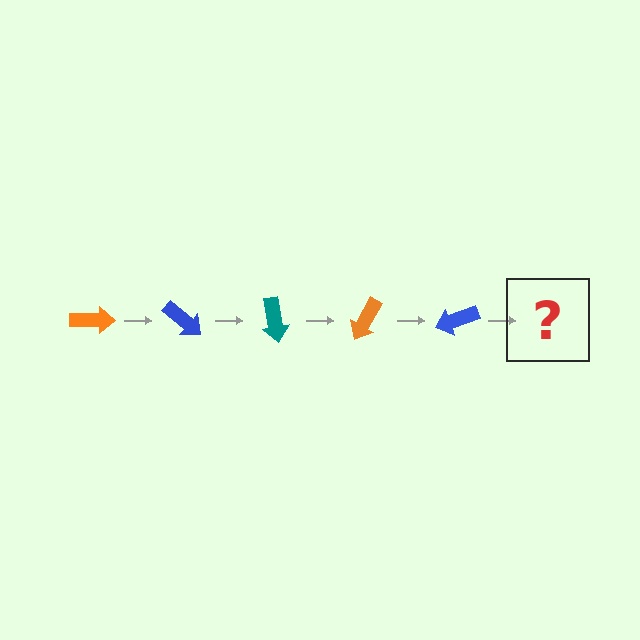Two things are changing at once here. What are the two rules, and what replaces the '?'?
The two rules are that it rotates 40 degrees each step and the color cycles through orange, blue, and teal. The '?' should be a teal arrow, rotated 200 degrees from the start.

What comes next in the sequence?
The next element should be a teal arrow, rotated 200 degrees from the start.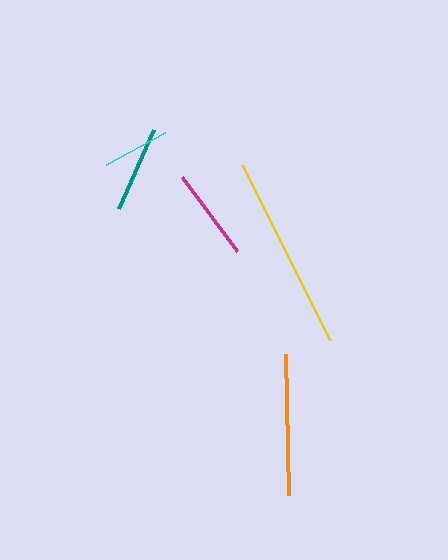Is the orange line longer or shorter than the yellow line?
The yellow line is longer than the orange line.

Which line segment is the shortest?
The cyan line is the shortest at approximately 68 pixels.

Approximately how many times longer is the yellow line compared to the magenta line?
The yellow line is approximately 2.1 times the length of the magenta line.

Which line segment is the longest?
The yellow line is the longest at approximately 196 pixels.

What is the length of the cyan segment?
The cyan segment is approximately 68 pixels long.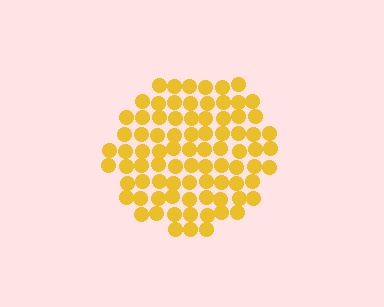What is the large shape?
The large shape is a circle.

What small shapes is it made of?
It is made of small circles.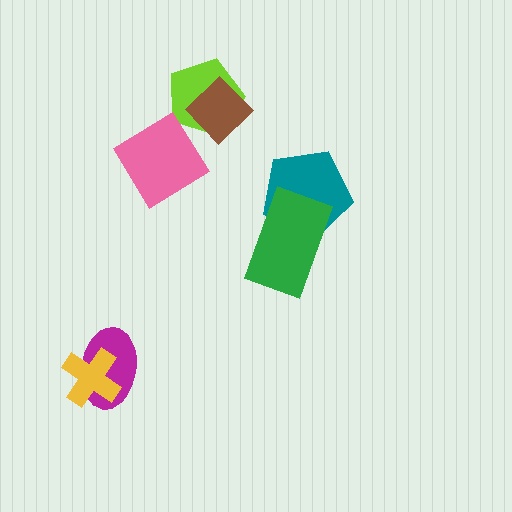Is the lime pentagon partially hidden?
Yes, it is partially covered by another shape.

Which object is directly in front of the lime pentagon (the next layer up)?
The pink diamond is directly in front of the lime pentagon.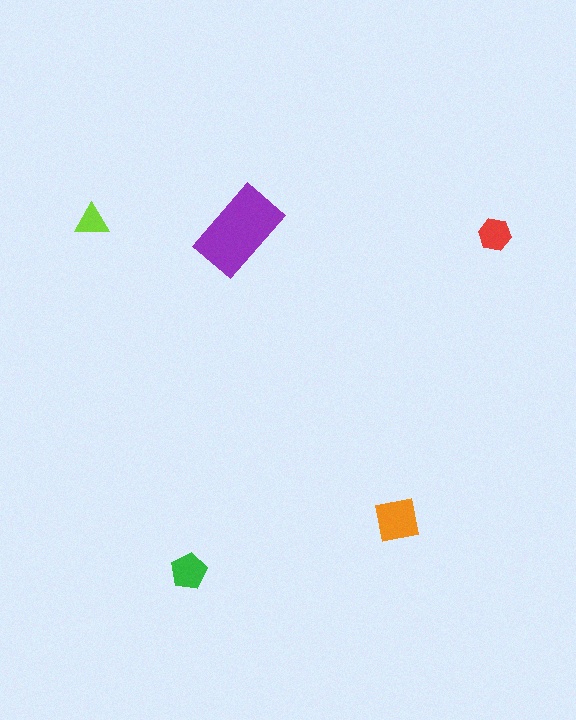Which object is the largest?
The purple rectangle.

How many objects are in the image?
There are 5 objects in the image.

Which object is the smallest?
The lime triangle.